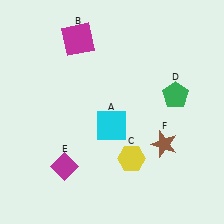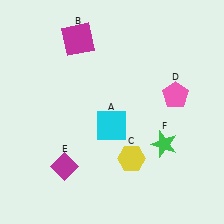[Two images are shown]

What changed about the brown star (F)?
In Image 1, F is brown. In Image 2, it changed to green.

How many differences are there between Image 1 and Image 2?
There are 2 differences between the two images.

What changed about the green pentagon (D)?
In Image 1, D is green. In Image 2, it changed to pink.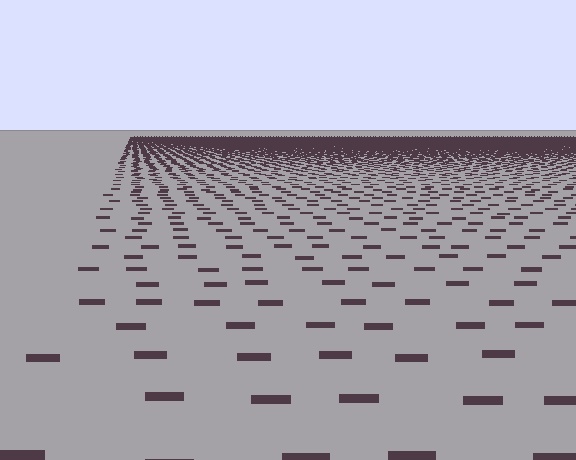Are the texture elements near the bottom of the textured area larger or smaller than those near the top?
Larger. Near the bottom, elements are closer to the viewer and appear at a bigger on-screen size.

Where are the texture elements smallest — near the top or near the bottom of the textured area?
Near the top.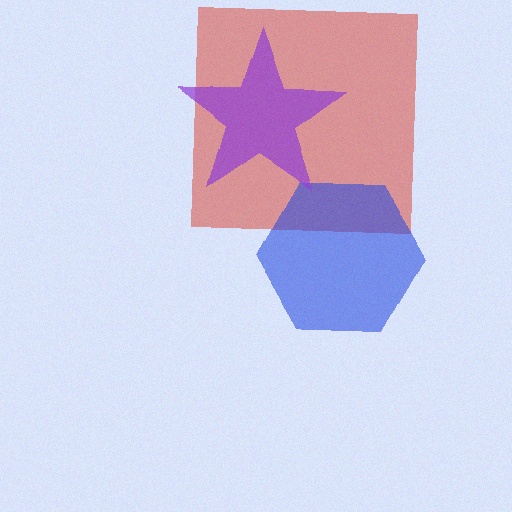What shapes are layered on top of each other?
The layered shapes are: a red square, a blue hexagon, a purple star.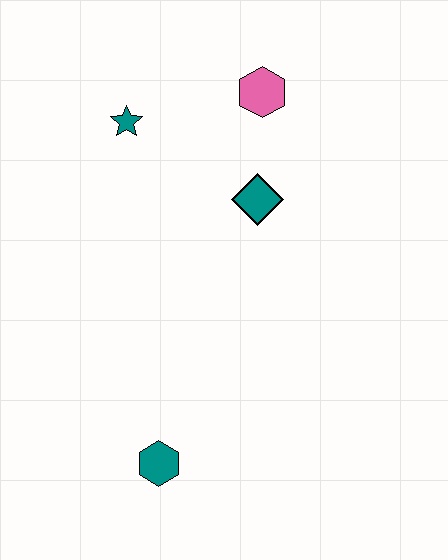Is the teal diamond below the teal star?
Yes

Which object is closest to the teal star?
The pink hexagon is closest to the teal star.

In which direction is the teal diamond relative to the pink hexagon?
The teal diamond is below the pink hexagon.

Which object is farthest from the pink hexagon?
The teal hexagon is farthest from the pink hexagon.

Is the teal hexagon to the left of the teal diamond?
Yes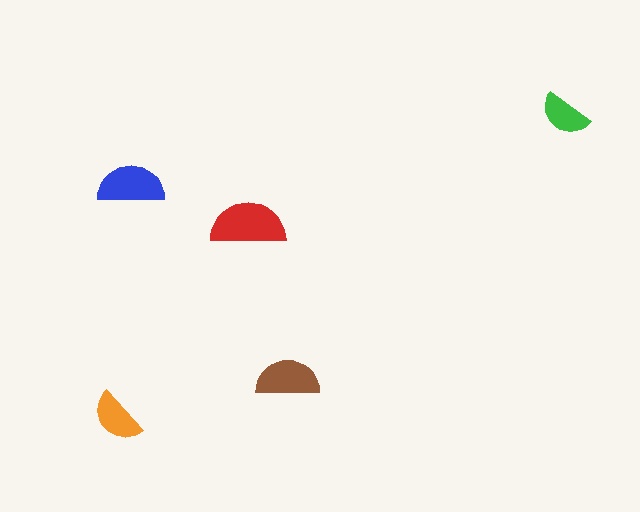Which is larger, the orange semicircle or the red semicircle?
The red one.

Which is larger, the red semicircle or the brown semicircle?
The red one.